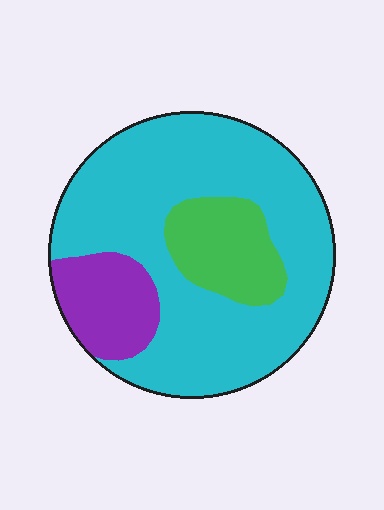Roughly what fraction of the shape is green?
Green takes up about one sixth (1/6) of the shape.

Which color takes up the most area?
Cyan, at roughly 70%.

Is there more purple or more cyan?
Cyan.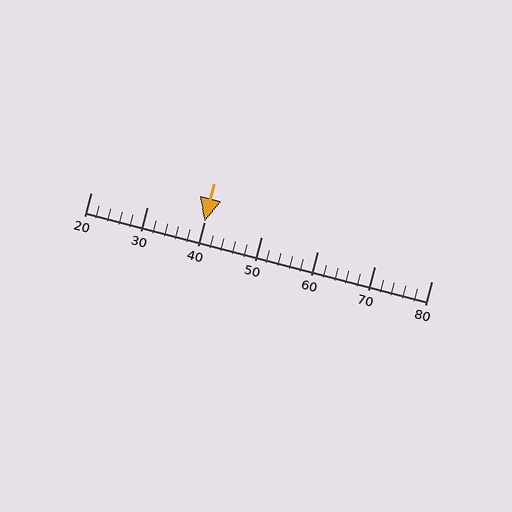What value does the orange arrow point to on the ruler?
The orange arrow points to approximately 40.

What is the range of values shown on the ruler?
The ruler shows values from 20 to 80.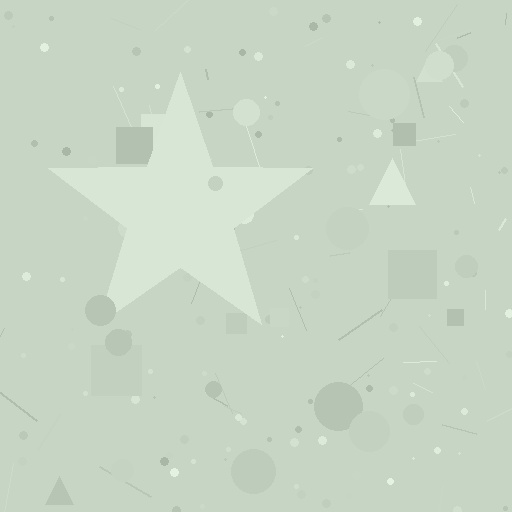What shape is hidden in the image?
A star is hidden in the image.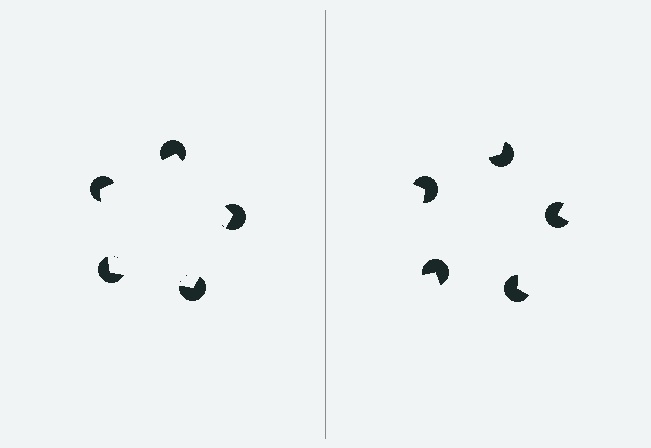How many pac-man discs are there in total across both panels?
10 — 5 on each side.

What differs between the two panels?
The pac-man discs are positioned identically on both sides; only the wedge orientations differ. On the left they align to a pentagon; on the right they are misaligned.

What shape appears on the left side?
An illusory pentagon.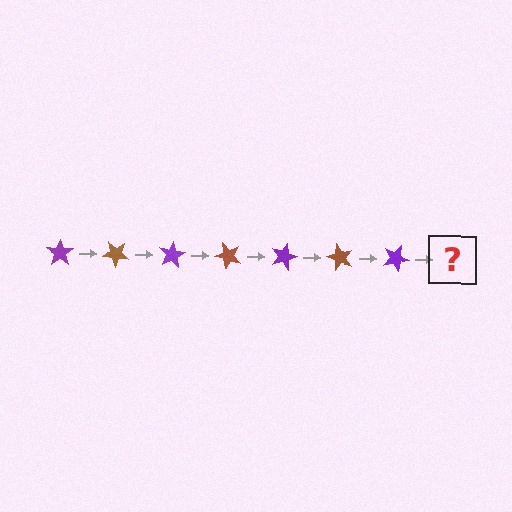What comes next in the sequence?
The next element should be a brown star, rotated 280 degrees from the start.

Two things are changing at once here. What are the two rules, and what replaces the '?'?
The two rules are that it rotates 40 degrees each step and the color cycles through purple and brown. The '?' should be a brown star, rotated 280 degrees from the start.